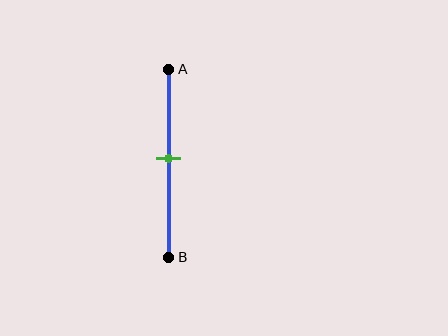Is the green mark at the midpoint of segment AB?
Yes, the mark is approximately at the midpoint.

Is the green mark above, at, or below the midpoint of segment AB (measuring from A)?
The green mark is approximately at the midpoint of segment AB.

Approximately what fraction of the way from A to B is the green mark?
The green mark is approximately 45% of the way from A to B.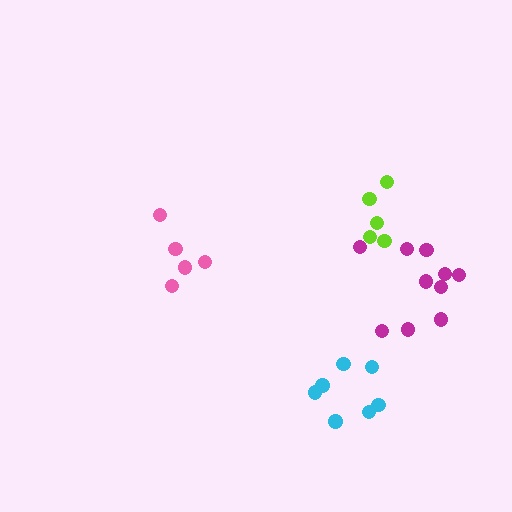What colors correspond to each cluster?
The clusters are colored: magenta, pink, cyan, lime.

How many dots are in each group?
Group 1: 10 dots, Group 2: 5 dots, Group 3: 7 dots, Group 4: 5 dots (27 total).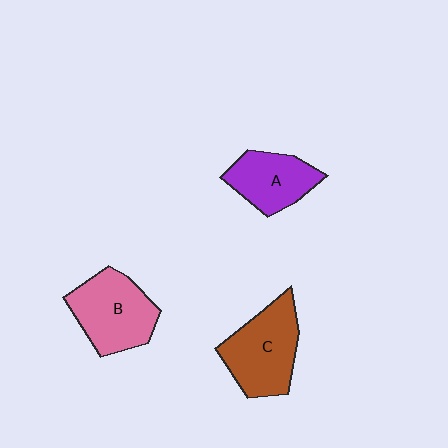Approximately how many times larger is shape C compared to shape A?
Approximately 1.3 times.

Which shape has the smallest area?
Shape A (purple).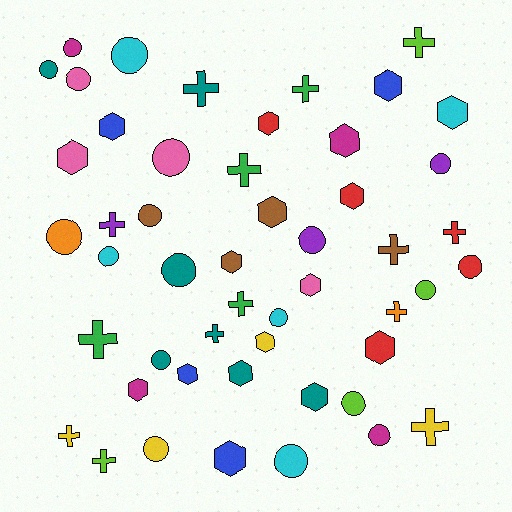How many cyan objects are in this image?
There are 5 cyan objects.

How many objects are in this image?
There are 50 objects.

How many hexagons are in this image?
There are 17 hexagons.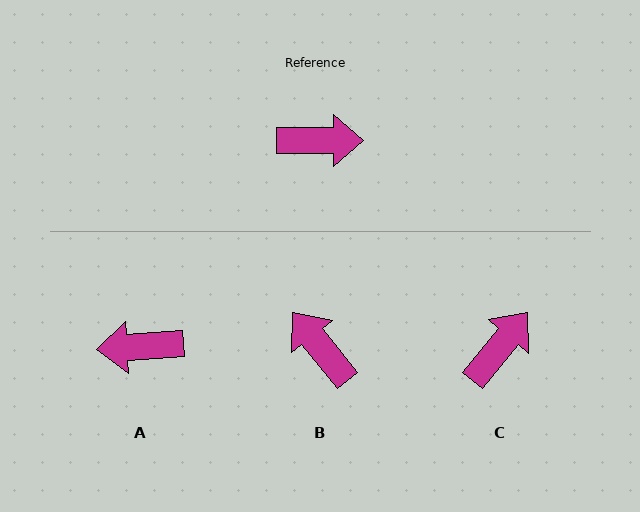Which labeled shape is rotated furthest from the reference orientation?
A, about 176 degrees away.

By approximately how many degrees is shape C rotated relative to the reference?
Approximately 51 degrees counter-clockwise.